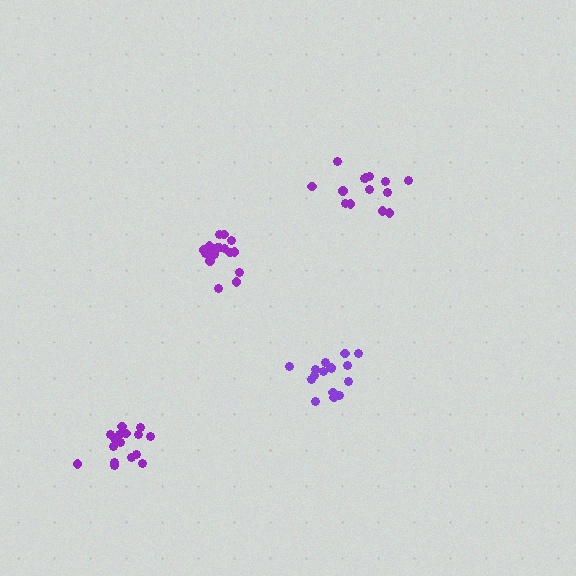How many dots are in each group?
Group 1: 16 dots, Group 2: 16 dots, Group 3: 14 dots, Group 4: 19 dots (65 total).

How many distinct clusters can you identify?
There are 4 distinct clusters.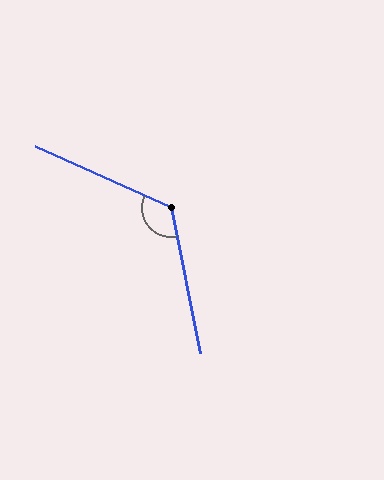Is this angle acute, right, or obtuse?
It is obtuse.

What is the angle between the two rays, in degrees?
Approximately 126 degrees.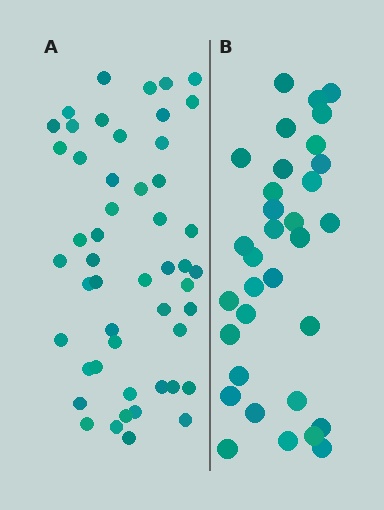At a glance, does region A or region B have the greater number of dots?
Region A (the left region) has more dots.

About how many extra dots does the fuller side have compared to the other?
Region A has approximately 15 more dots than region B.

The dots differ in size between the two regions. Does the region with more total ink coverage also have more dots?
No. Region B has more total ink coverage because its dots are larger, but region A actually contains more individual dots. Total area can be misleading — the number of items is what matters here.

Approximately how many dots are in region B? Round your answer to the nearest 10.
About 30 dots. (The exact count is 33, which rounds to 30.)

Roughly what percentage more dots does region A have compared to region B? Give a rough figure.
About 50% more.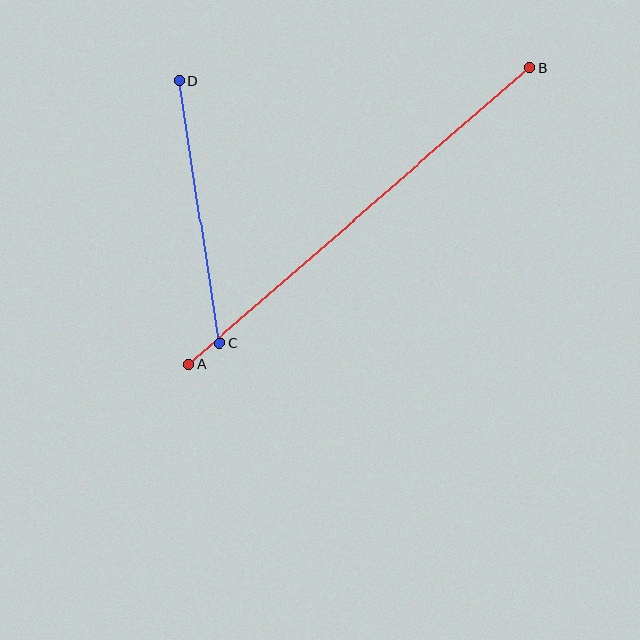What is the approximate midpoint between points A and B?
The midpoint is at approximately (359, 216) pixels.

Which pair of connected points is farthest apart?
Points A and B are farthest apart.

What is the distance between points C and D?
The distance is approximately 266 pixels.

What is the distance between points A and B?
The distance is approximately 451 pixels.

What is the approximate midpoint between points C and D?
The midpoint is at approximately (199, 212) pixels.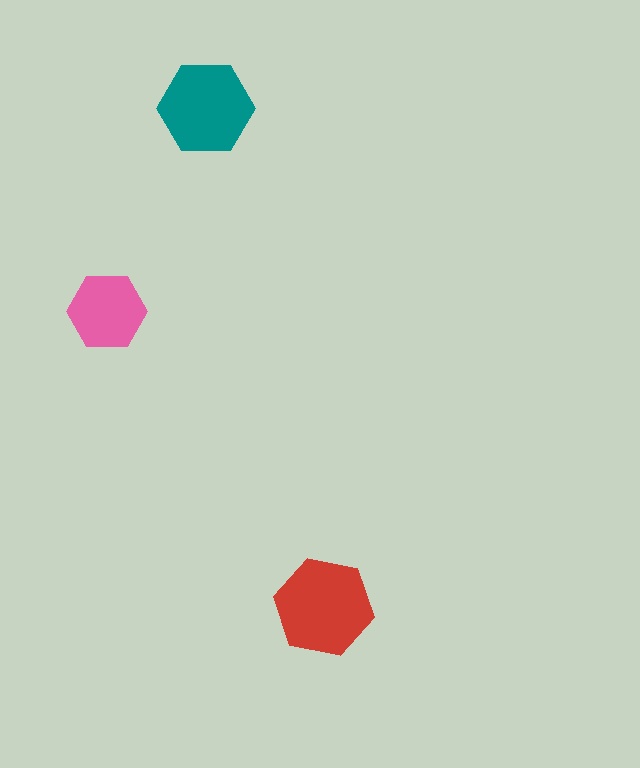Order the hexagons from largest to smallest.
the red one, the teal one, the pink one.